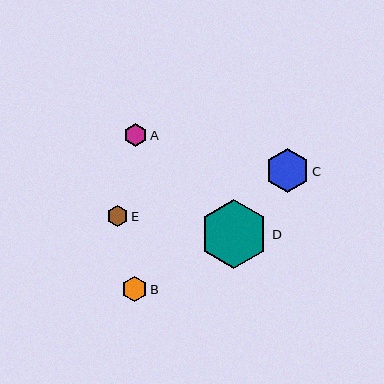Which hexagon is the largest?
Hexagon D is the largest with a size of approximately 69 pixels.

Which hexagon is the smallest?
Hexagon E is the smallest with a size of approximately 22 pixels.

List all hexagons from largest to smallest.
From largest to smallest: D, C, B, A, E.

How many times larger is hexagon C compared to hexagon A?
Hexagon C is approximately 1.9 times the size of hexagon A.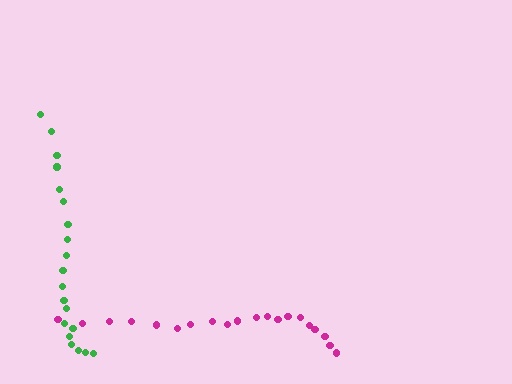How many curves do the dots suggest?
There are 2 distinct paths.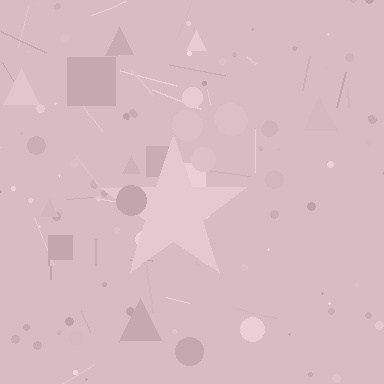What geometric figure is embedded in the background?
A star is embedded in the background.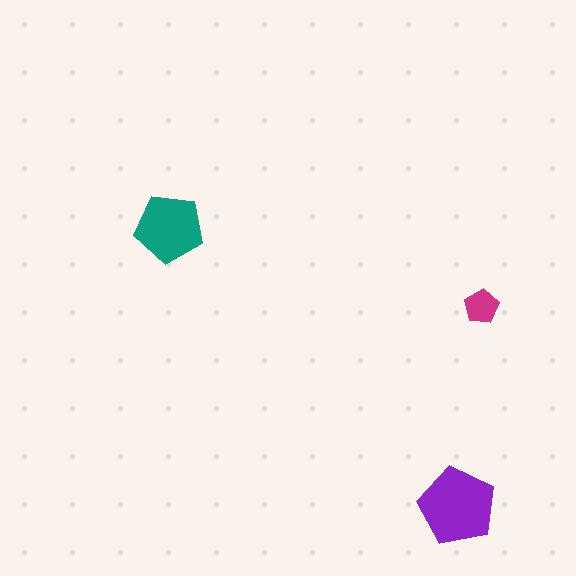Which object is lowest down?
The purple pentagon is bottommost.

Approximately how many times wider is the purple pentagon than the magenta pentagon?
About 2 times wider.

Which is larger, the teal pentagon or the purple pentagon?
The purple one.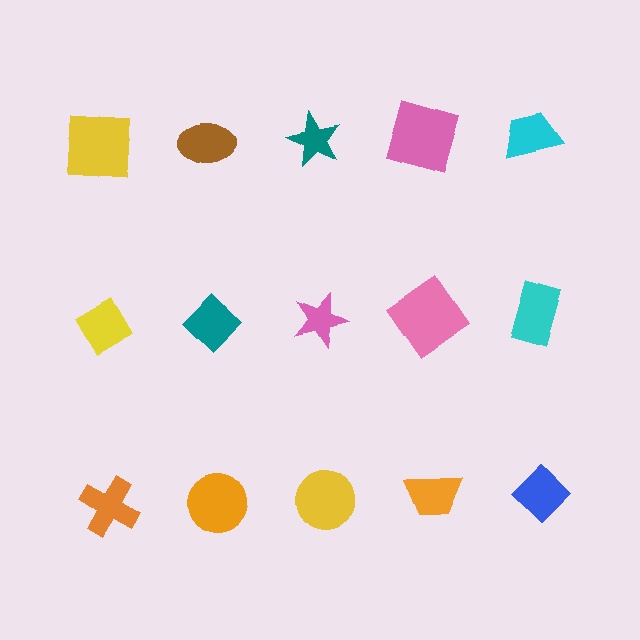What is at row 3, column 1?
An orange cross.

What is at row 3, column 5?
A blue diamond.